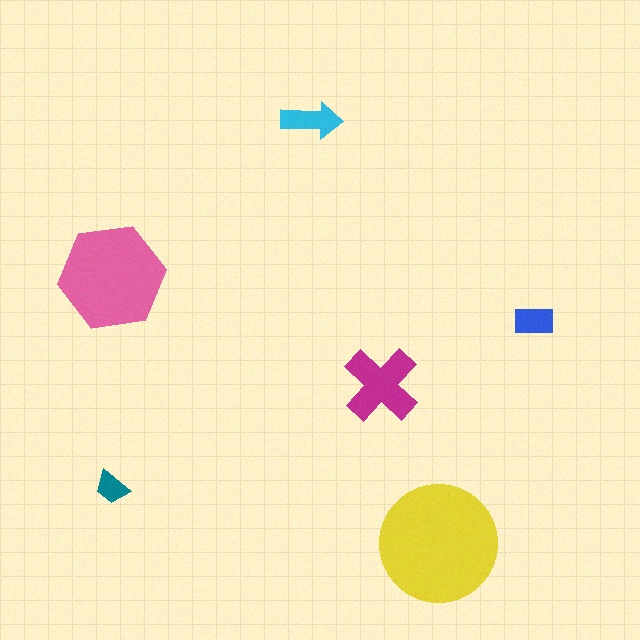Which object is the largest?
The yellow circle.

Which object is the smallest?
The teal trapezoid.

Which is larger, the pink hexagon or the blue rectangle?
The pink hexagon.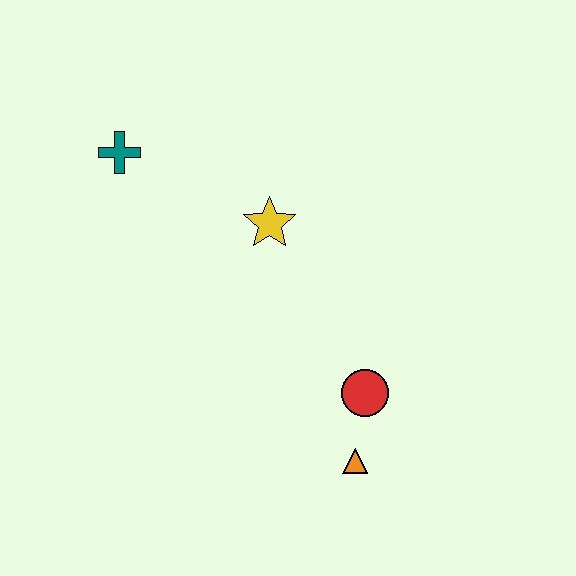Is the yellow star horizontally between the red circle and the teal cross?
Yes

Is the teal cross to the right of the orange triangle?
No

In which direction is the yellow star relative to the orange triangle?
The yellow star is above the orange triangle.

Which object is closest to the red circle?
The orange triangle is closest to the red circle.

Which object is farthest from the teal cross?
The orange triangle is farthest from the teal cross.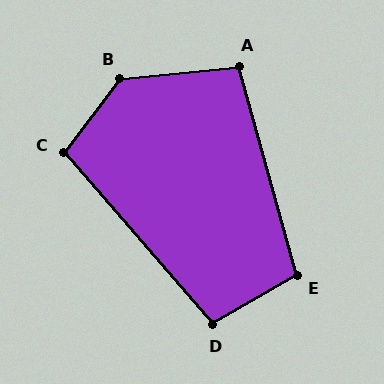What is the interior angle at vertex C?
Approximately 102 degrees (obtuse).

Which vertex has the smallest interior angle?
A, at approximately 100 degrees.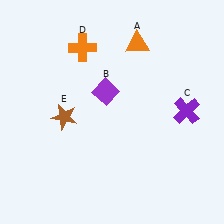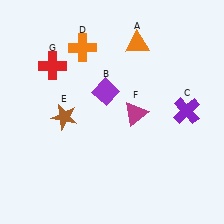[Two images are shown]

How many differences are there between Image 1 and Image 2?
There are 2 differences between the two images.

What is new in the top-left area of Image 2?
A red cross (G) was added in the top-left area of Image 2.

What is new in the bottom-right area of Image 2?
A magenta triangle (F) was added in the bottom-right area of Image 2.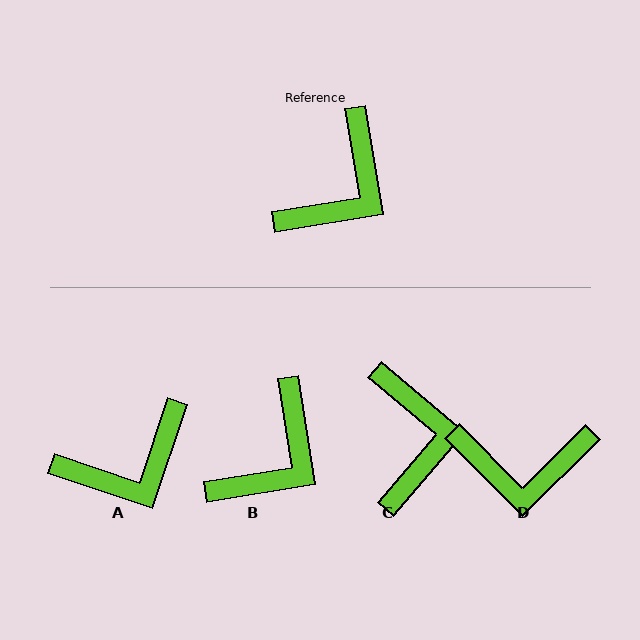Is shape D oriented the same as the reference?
No, it is off by about 54 degrees.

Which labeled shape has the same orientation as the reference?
B.